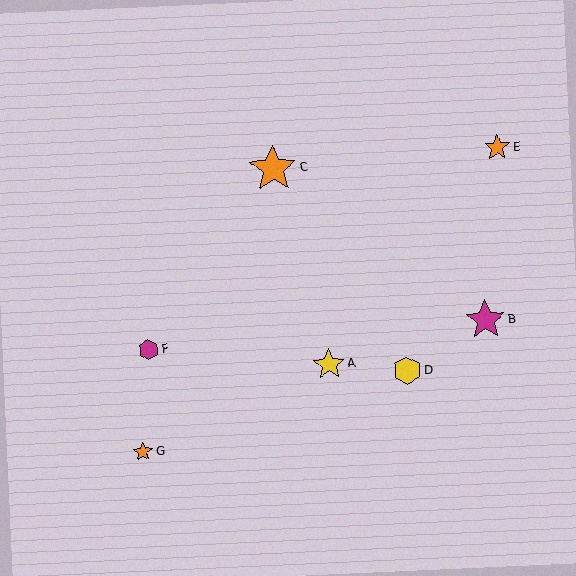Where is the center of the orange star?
The center of the orange star is at (143, 452).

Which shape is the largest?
The orange star (labeled C) is the largest.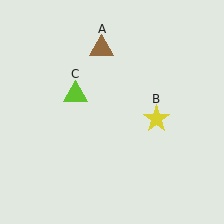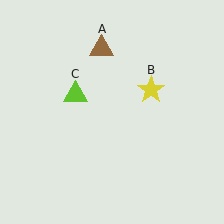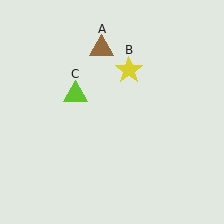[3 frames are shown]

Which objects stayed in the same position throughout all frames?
Brown triangle (object A) and lime triangle (object C) remained stationary.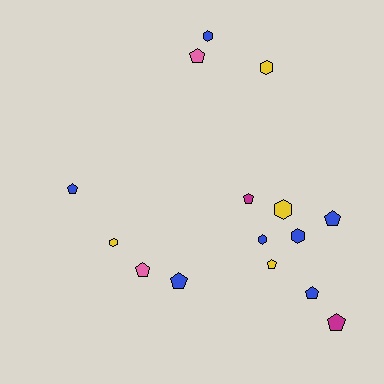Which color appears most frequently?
Blue, with 7 objects.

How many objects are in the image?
There are 15 objects.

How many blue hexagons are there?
There are 3 blue hexagons.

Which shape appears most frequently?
Pentagon, with 9 objects.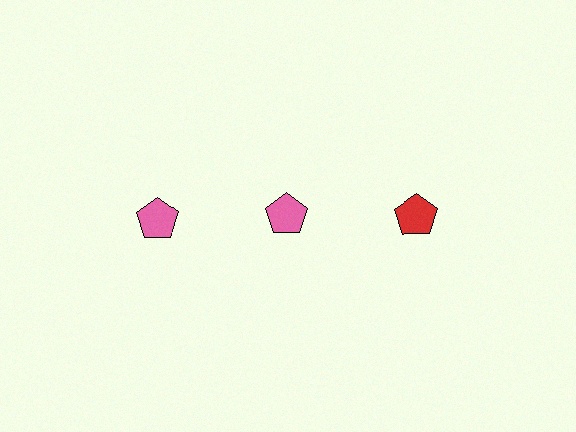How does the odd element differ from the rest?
It has a different color: red instead of pink.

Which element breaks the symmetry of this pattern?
The red pentagon in the top row, center column breaks the symmetry. All other shapes are pink pentagons.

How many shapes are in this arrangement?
There are 3 shapes arranged in a grid pattern.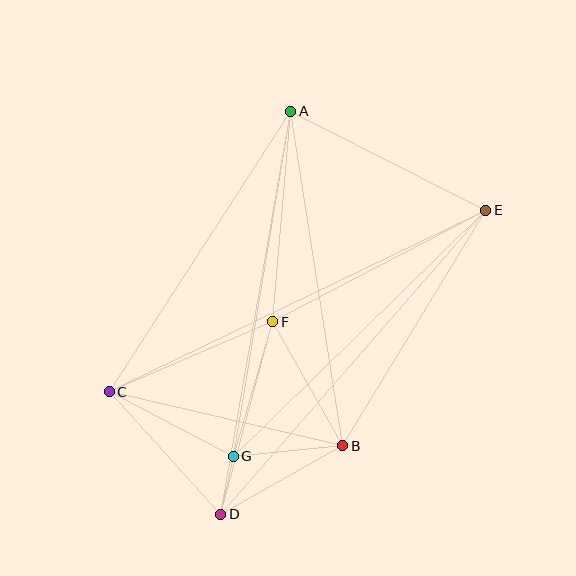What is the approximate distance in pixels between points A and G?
The distance between A and G is approximately 350 pixels.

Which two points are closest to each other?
Points D and G are closest to each other.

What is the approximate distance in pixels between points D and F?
The distance between D and F is approximately 200 pixels.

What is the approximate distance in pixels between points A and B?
The distance between A and B is approximately 339 pixels.